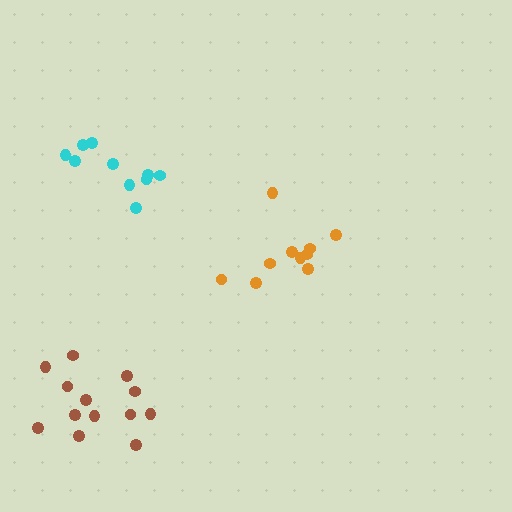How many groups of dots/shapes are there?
There are 3 groups.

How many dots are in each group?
Group 1: 10 dots, Group 2: 10 dots, Group 3: 13 dots (33 total).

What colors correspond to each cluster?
The clusters are colored: orange, cyan, brown.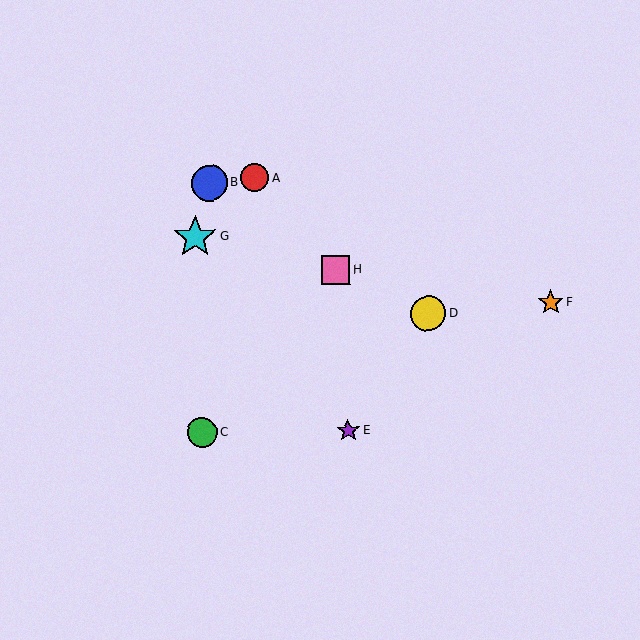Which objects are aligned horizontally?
Objects C, E are aligned horizontally.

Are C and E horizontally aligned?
Yes, both are at y≈432.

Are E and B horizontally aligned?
No, E is at y≈430 and B is at y≈183.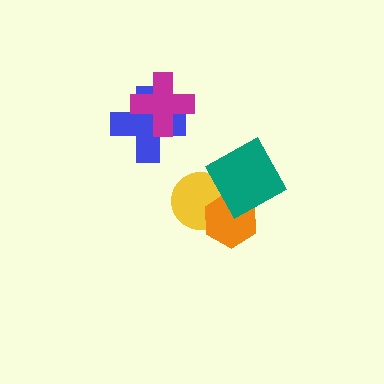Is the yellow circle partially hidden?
Yes, it is partially covered by another shape.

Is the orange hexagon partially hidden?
Yes, it is partially covered by another shape.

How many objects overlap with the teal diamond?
2 objects overlap with the teal diamond.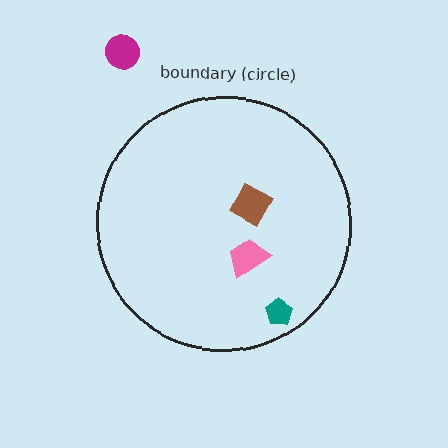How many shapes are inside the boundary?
3 inside, 1 outside.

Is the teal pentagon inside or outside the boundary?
Inside.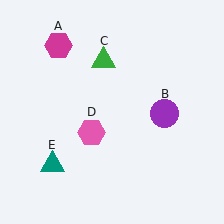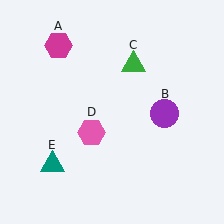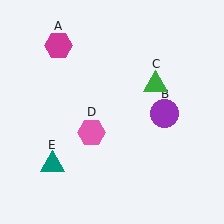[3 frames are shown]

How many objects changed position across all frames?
1 object changed position: green triangle (object C).